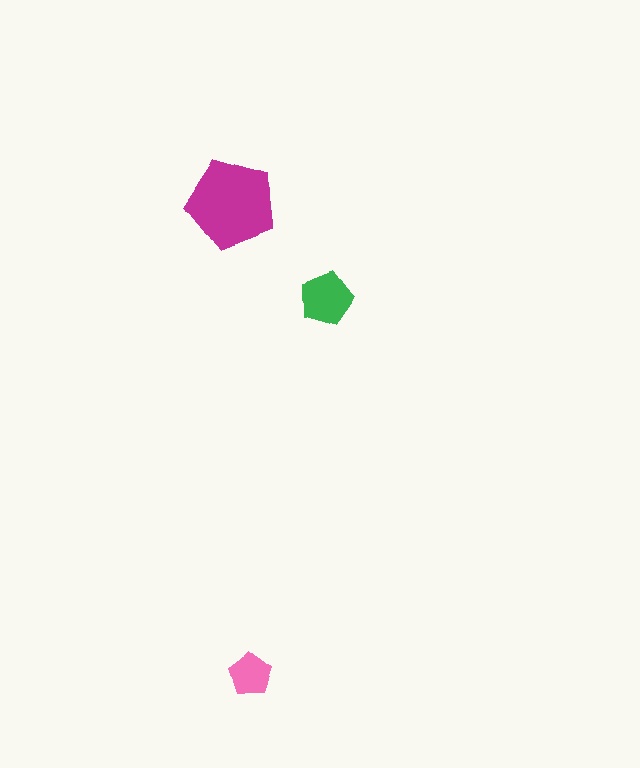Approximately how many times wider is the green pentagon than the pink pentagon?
About 1.5 times wider.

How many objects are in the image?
There are 3 objects in the image.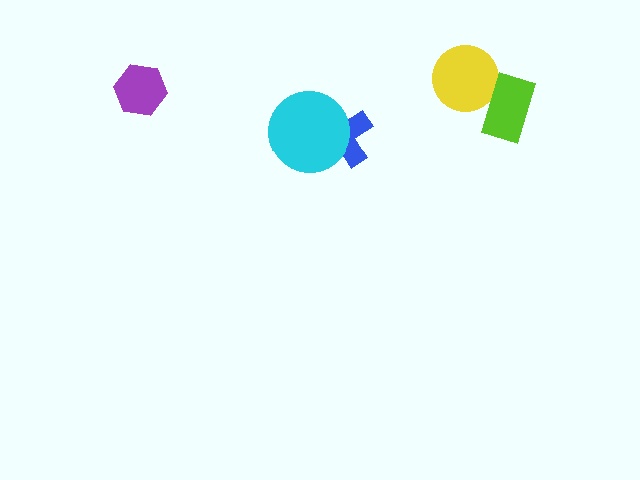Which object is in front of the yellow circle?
The lime rectangle is in front of the yellow circle.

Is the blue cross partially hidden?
Yes, it is partially covered by another shape.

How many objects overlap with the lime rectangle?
1 object overlaps with the lime rectangle.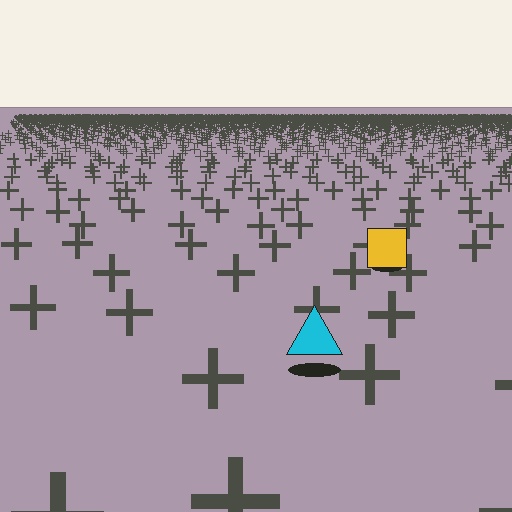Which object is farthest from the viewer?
The yellow square is farthest from the viewer. It appears smaller and the ground texture around it is denser.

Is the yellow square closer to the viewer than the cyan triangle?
No. The cyan triangle is closer — you can tell from the texture gradient: the ground texture is coarser near it.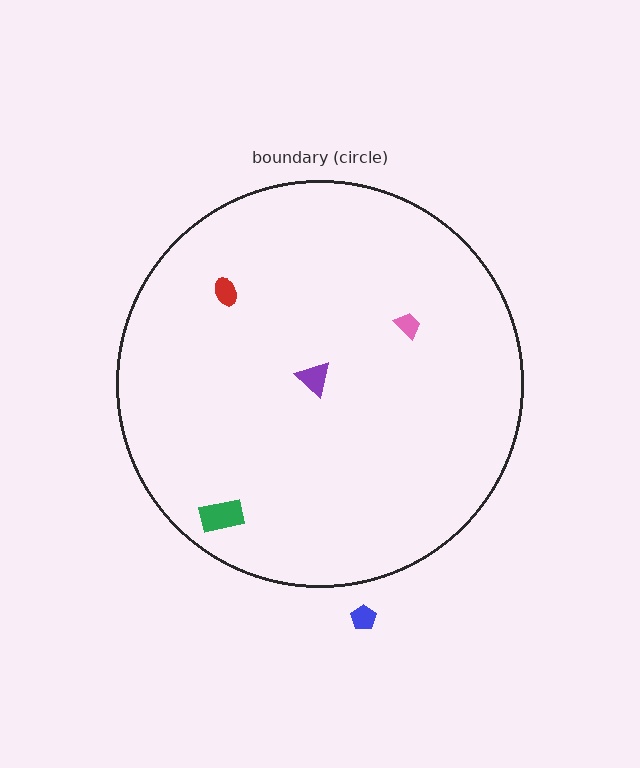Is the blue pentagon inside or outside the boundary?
Outside.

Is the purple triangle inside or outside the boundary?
Inside.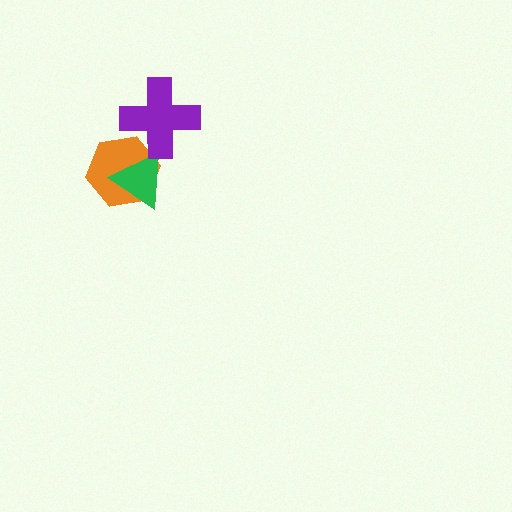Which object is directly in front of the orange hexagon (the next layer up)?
The green triangle is directly in front of the orange hexagon.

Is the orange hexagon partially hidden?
Yes, it is partially covered by another shape.